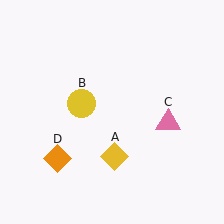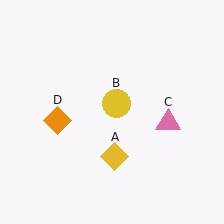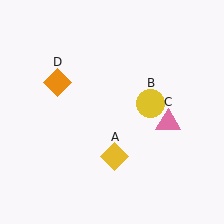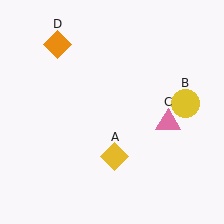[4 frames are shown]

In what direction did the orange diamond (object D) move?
The orange diamond (object D) moved up.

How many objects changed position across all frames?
2 objects changed position: yellow circle (object B), orange diamond (object D).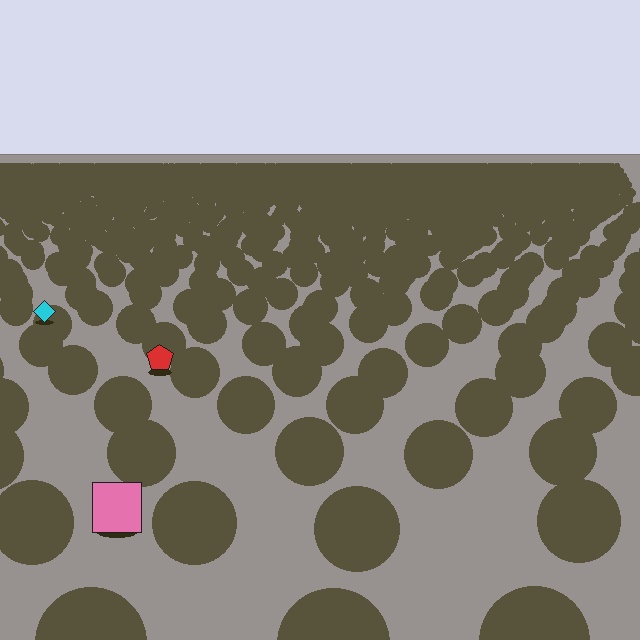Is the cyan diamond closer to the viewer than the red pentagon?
No. The red pentagon is closer — you can tell from the texture gradient: the ground texture is coarser near it.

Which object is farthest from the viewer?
The cyan diamond is farthest from the viewer. It appears smaller and the ground texture around it is denser.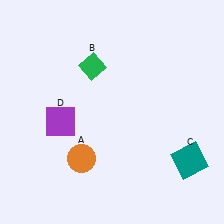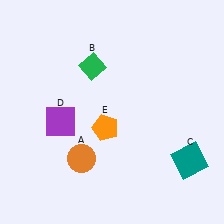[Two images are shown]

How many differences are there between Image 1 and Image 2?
There is 1 difference between the two images.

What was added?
An orange pentagon (E) was added in Image 2.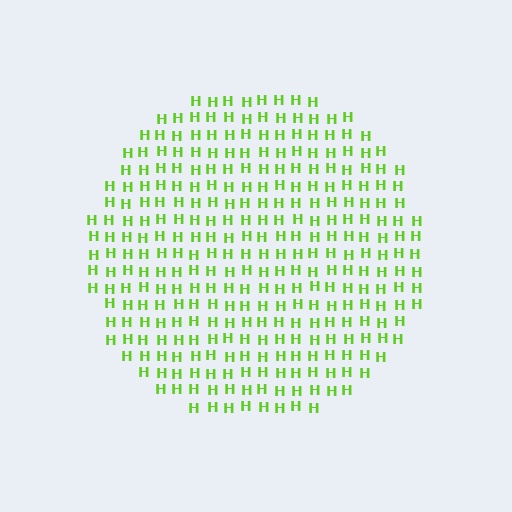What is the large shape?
The large shape is a circle.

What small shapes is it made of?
It is made of small letter H's.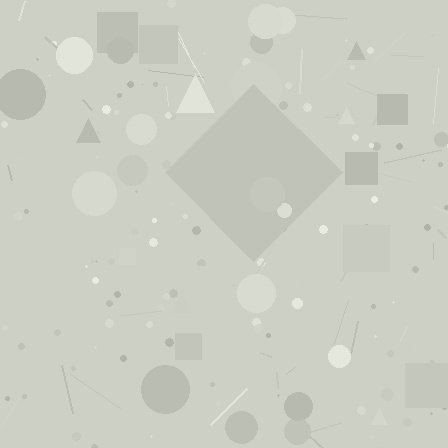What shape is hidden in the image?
A diamond is hidden in the image.